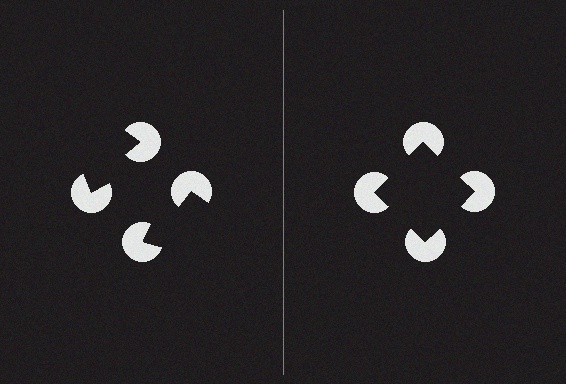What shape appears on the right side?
An illusory square.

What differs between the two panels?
The pac-man discs are positioned identically on both sides; only the wedge orientations differ. On the right they align to a square; on the left they are misaligned.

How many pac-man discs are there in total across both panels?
8 — 4 on each side.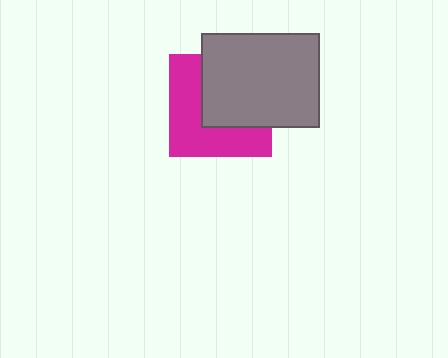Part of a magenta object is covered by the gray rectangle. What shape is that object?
It is a square.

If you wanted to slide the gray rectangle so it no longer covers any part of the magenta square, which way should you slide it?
Slide it toward the upper-right — that is the most direct way to separate the two shapes.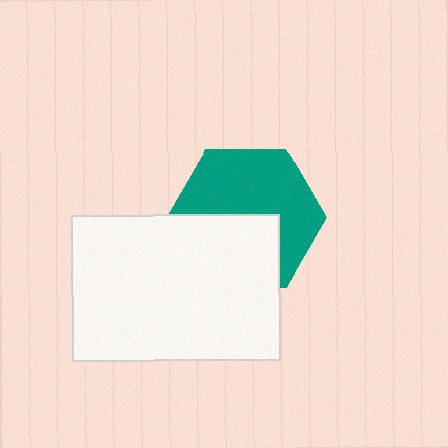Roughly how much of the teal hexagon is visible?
About half of it is visible (roughly 58%).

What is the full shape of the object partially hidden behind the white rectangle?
The partially hidden object is a teal hexagon.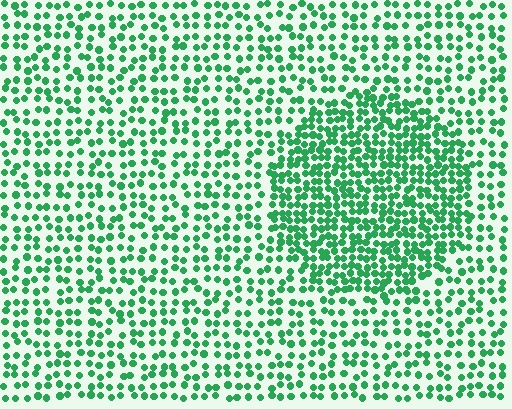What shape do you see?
I see a circle.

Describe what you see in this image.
The image contains small green elements arranged at two different densities. A circle-shaped region is visible where the elements are more densely packed than the surrounding area.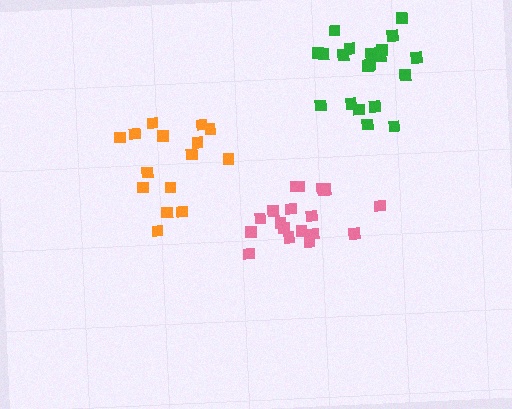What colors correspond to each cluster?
The clusters are colored: pink, green, orange.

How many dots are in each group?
Group 1: 19 dots, Group 2: 20 dots, Group 3: 15 dots (54 total).